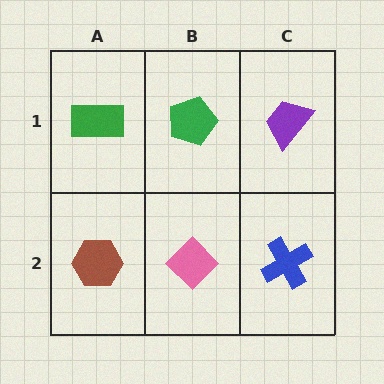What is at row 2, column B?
A pink diamond.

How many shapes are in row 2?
3 shapes.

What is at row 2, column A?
A brown hexagon.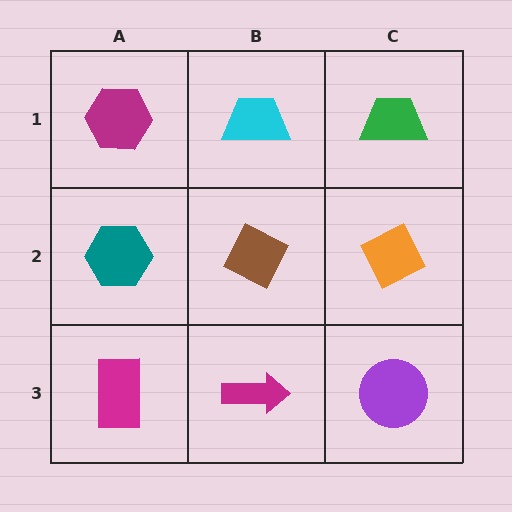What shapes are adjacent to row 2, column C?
A green trapezoid (row 1, column C), a purple circle (row 3, column C), a brown diamond (row 2, column B).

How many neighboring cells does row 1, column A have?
2.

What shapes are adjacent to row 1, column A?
A teal hexagon (row 2, column A), a cyan trapezoid (row 1, column B).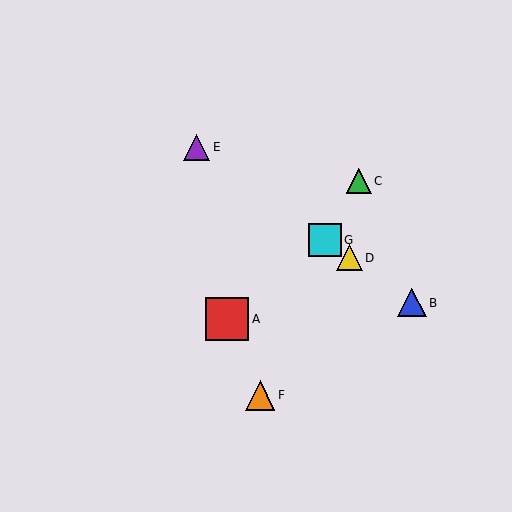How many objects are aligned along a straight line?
4 objects (B, D, E, G) are aligned along a straight line.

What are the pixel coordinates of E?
Object E is at (197, 147).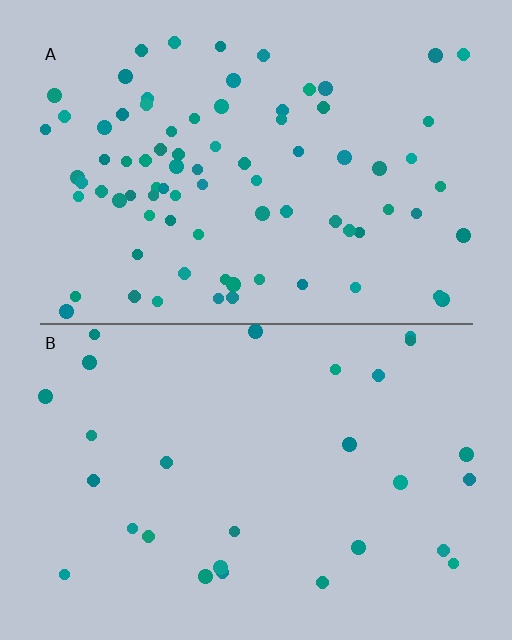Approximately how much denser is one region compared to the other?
Approximately 2.8× — region A over region B.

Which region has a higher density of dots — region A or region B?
A (the top).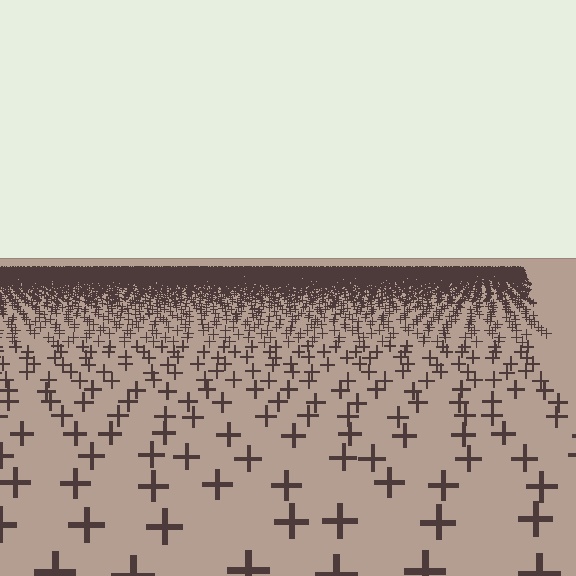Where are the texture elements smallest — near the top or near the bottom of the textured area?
Near the top.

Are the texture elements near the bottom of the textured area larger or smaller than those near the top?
Larger. Near the bottom, elements are closer to the viewer and appear at a bigger on-screen size.